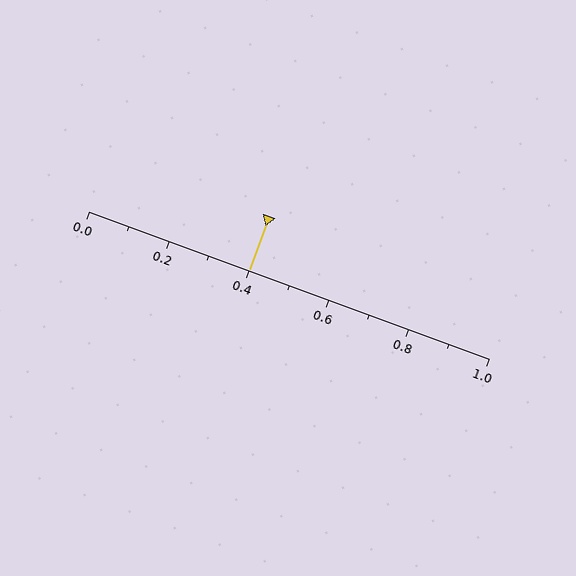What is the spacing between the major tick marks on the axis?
The major ticks are spaced 0.2 apart.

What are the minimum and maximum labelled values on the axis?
The axis runs from 0.0 to 1.0.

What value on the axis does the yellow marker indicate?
The marker indicates approximately 0.4.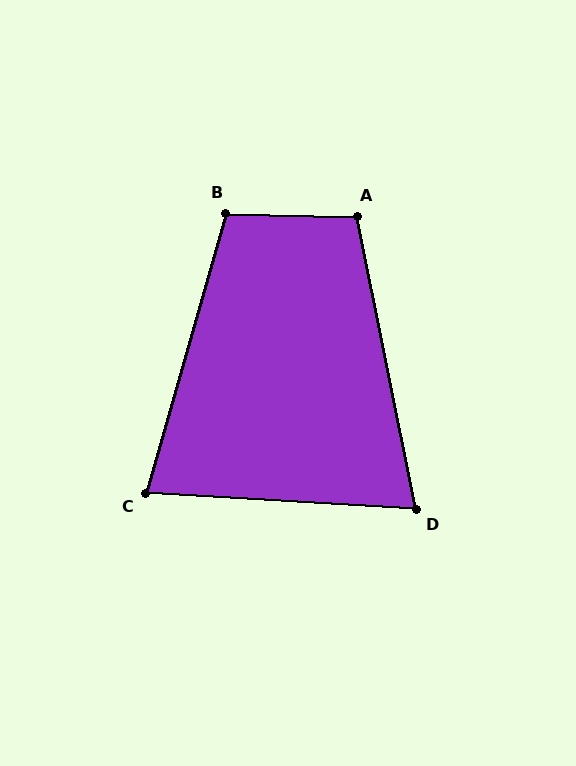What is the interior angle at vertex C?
Approximately 78 degrees (acute).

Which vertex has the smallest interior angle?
D, at approximately 75 degrees.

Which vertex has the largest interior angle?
B, at approximately 105 degrees.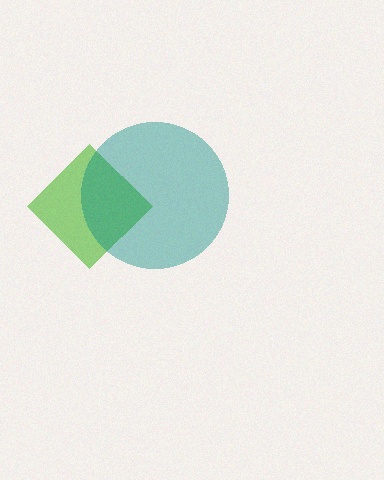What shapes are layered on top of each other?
The layered shapes are: a lime diamond, a teal circle.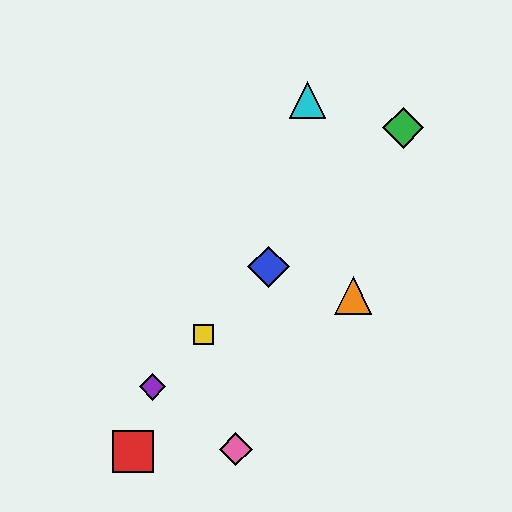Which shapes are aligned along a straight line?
The blue diamond, the green diamond, the yellow square, the purple diamond are aligned along a straight line.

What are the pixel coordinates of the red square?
The red square is at (133, 452).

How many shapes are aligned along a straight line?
4 shapes (the blue diamond, the green diamond, the yellow square, the purple diamond) are aligned along a straight line.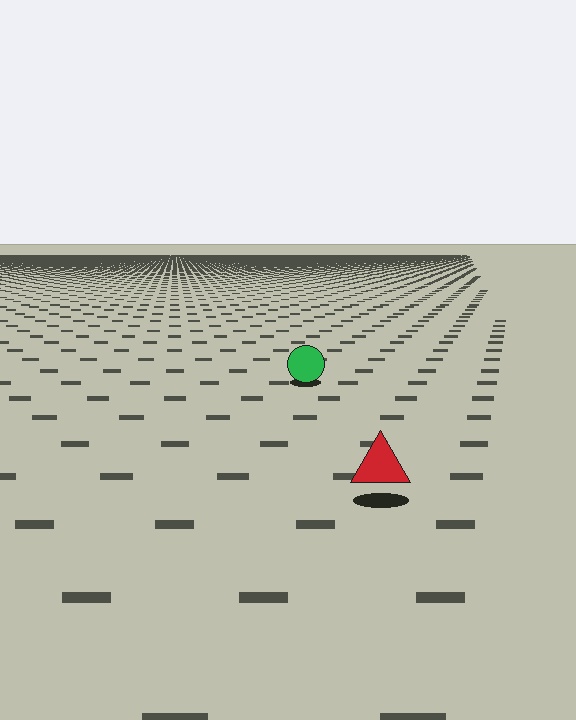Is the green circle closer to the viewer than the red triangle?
No. The red triangle is closer — you can tell from the texture gradient: the ground texture is coarser near it.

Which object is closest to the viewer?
The red triangle is closest. The texture marks near it are larger and more spread out.